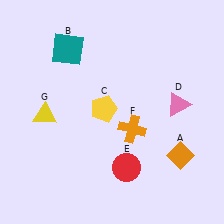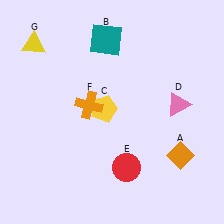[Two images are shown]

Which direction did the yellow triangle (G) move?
The yellow triangle (G) moved up.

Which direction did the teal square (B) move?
The teal square (B) moved right.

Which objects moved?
The objects that moved are: the teal square (B), the orange cross (F), the yellow triangle (G).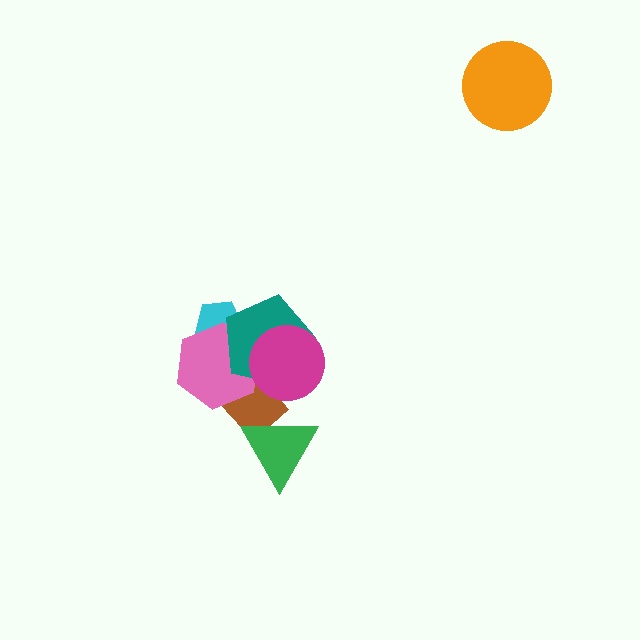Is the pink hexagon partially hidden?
Yes, it is partially covered by another shape.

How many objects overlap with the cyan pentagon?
2 objects overlap with the cyan pentagon.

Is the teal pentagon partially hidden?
Yes, it is partially covered by another shape.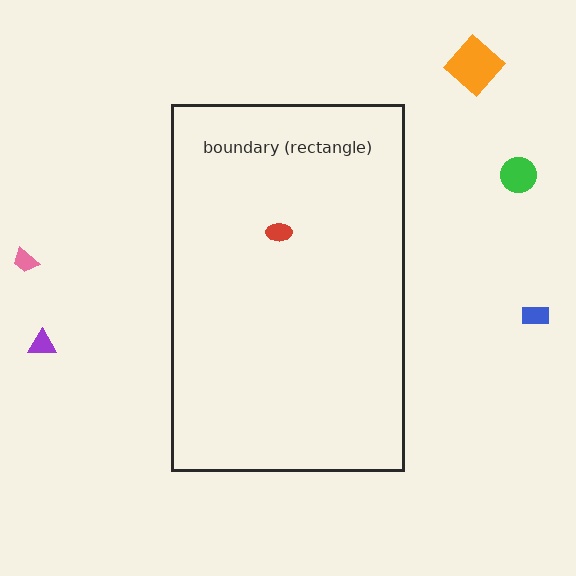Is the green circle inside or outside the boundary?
Outside.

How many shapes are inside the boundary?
1 inside, 5 outside.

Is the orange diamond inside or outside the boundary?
Outside.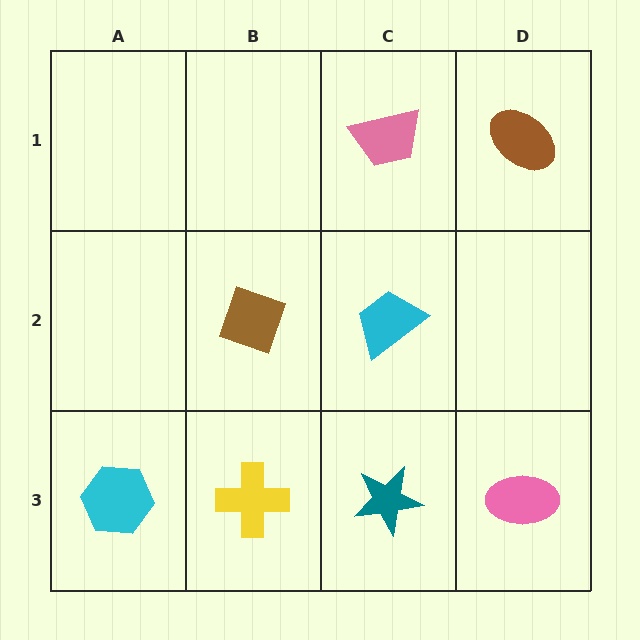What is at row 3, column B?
A yellow cross.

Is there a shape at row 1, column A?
No, that cell is empty.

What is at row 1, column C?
A pink trapezoid.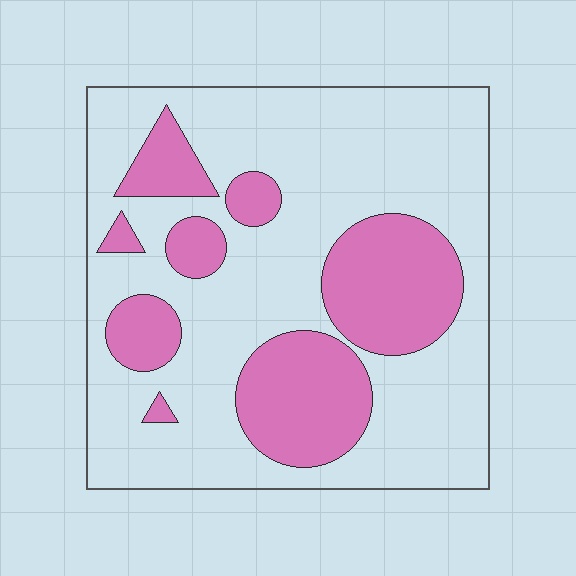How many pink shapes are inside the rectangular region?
8.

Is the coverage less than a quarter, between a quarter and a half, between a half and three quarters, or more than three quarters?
Between a quarter and a half.